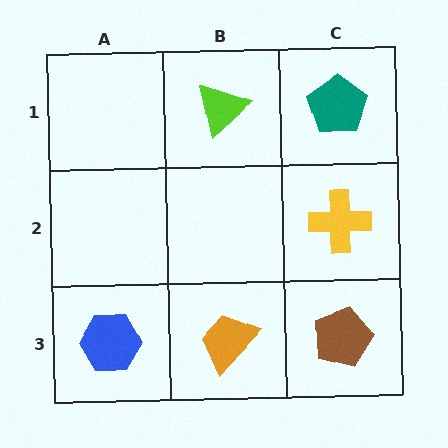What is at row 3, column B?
An orange trapezoid.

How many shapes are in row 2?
1 shape.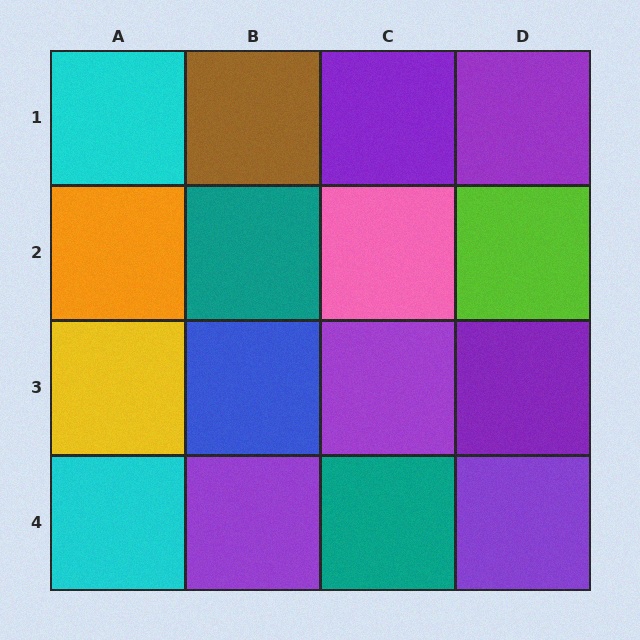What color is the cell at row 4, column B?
Purple.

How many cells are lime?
1 cell is lime.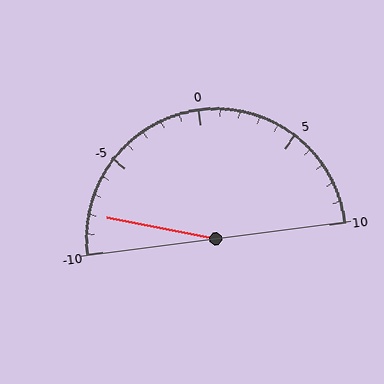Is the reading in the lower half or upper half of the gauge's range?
The reading is in the lower half of the range (-10 to 10).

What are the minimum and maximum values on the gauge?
The gauge ranges from -10 to 10.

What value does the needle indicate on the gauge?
The needle indicates approximately -8.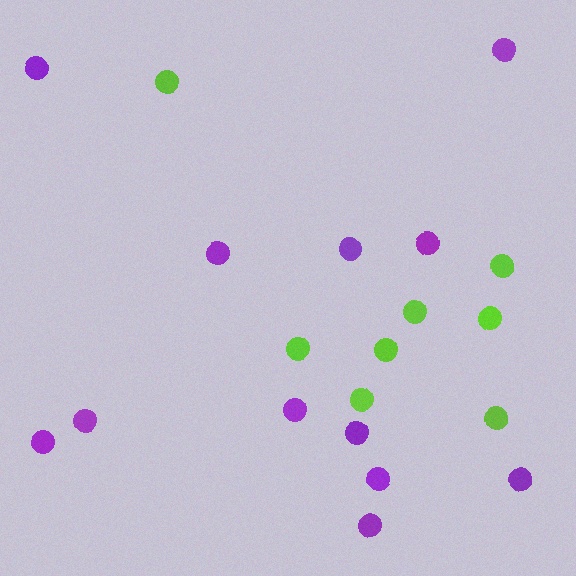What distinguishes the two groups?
There are 2 groups: one group of lime circles (8) and one group of purple circles (12).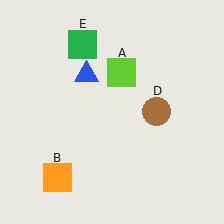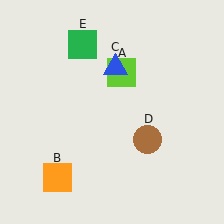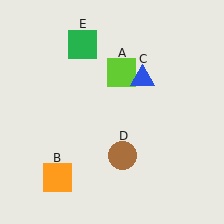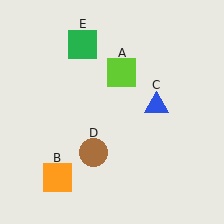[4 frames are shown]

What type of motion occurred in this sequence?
The blue triangle (object C), brown circle (object D) rotated clockwise around the center of the scene.